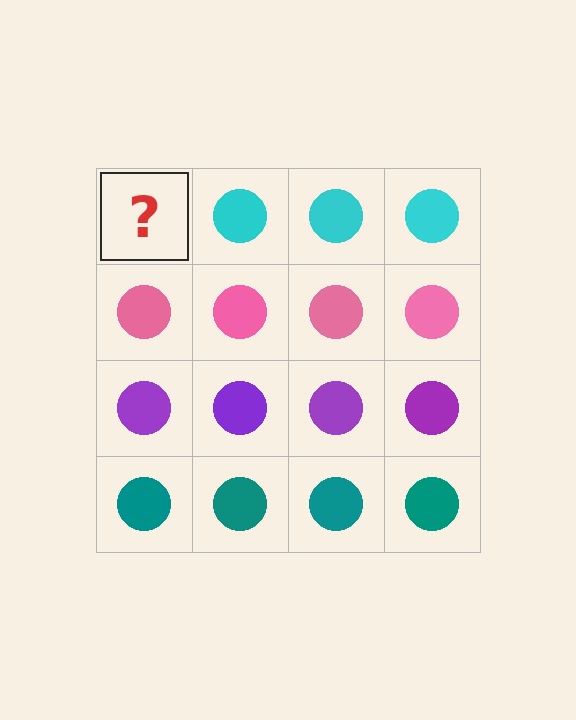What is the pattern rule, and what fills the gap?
The rule is that each row has a consistent color. The gap should be filled with a cyan circle.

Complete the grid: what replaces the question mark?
The question mark should be replaced with a cyan circle.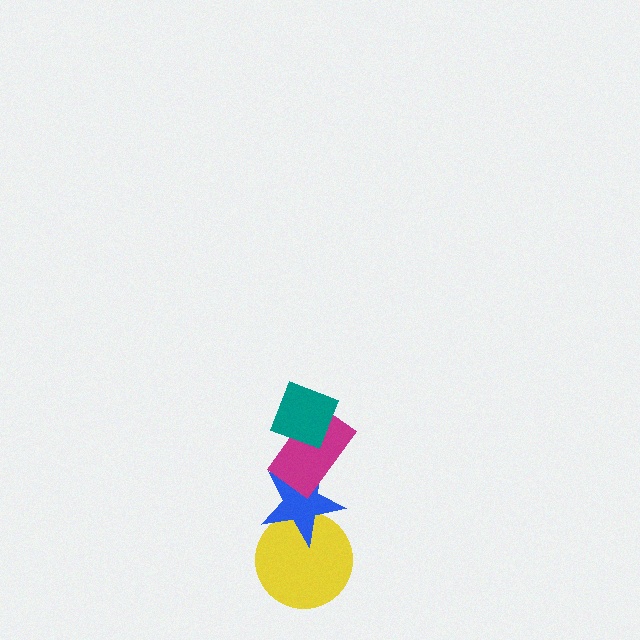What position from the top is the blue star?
The blue star is 3rd from the top.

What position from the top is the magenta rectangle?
The magenta rectangle is 2nd from the top.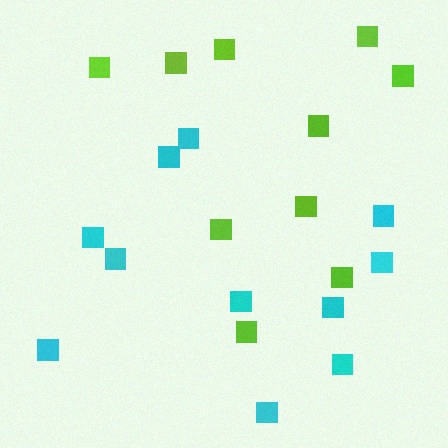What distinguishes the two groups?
There are 2 groups: one group of lime squares (10) and one group of cyan squares (11).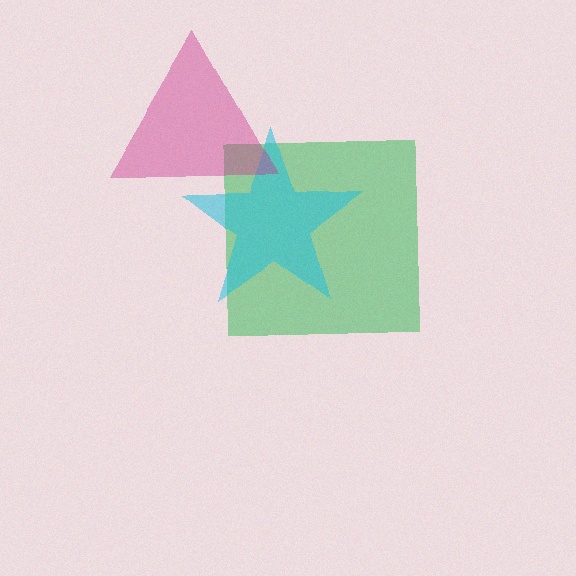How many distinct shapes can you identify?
There are 3 distinct shapes: a green square, a cyan star, a magenta triangle.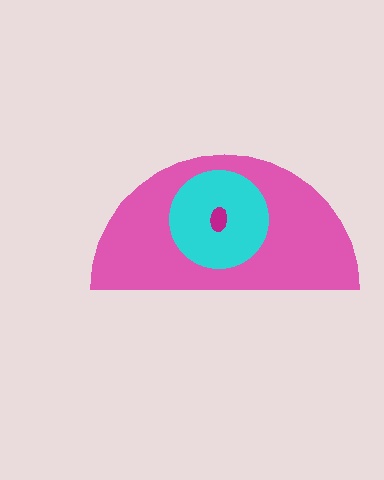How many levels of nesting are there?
3.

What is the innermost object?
The magenta ellipse.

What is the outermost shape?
The pink semicircle.